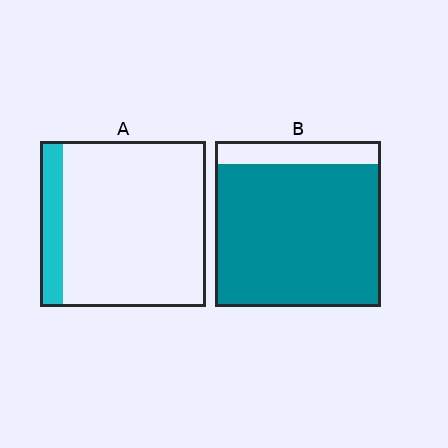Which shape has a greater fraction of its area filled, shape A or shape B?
Shape B.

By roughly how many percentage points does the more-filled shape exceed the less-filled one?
By roughly 70 percentage points (B over A).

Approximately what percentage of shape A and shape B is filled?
A is approximately 15% and B is approximately 85%.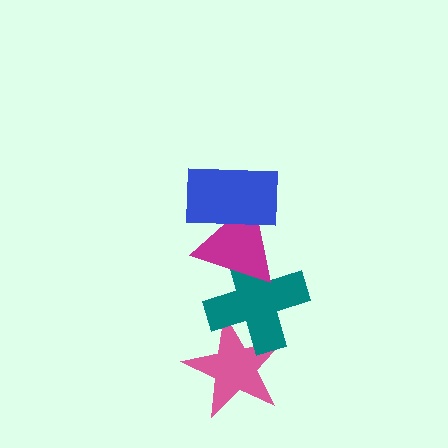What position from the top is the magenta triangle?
The magenta triangle is 2nd from the top.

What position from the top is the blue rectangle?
The blue rectangle is 1st from the top.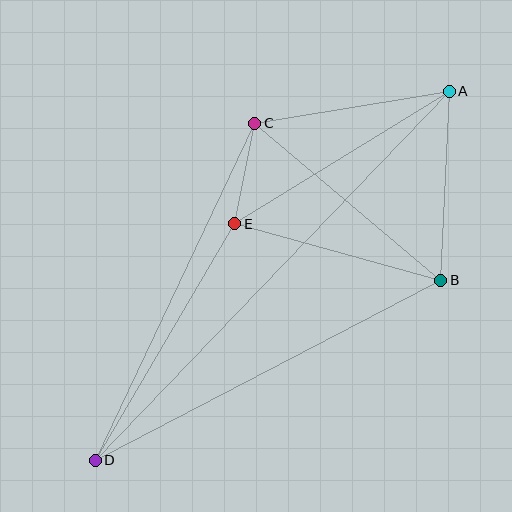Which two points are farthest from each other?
Points A and D are farthest from each other.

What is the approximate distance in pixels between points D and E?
The distance between D and E is approximately 274 pixels.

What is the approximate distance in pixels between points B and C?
The distance between B and C is approximately 244 pixels.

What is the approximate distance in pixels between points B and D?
The distance between B and D is approximately 389 pixels.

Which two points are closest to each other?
Points C and E are closest to each other.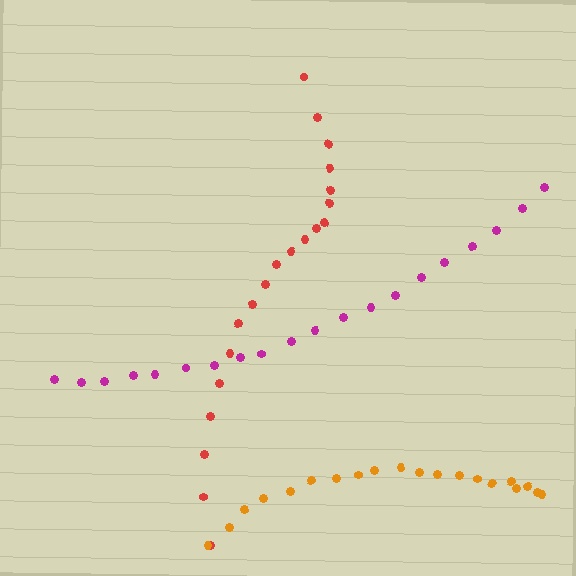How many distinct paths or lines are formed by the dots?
There are 3 distinct paths.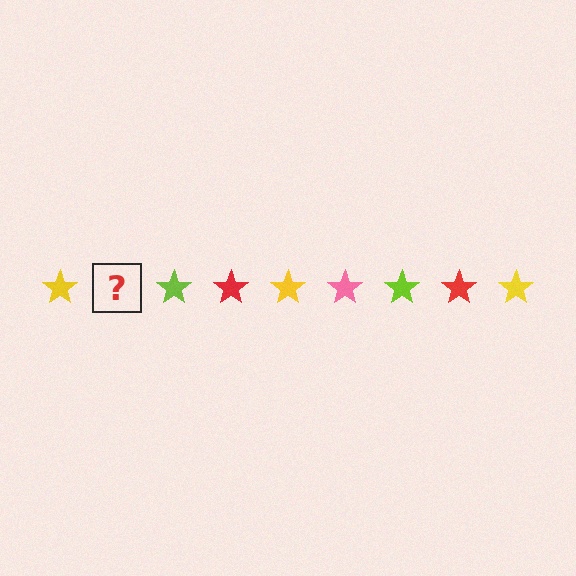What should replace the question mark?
The question mark should be replaced with a pink star.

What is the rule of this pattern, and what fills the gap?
The rule is that the pattern cycles through yellow, pink, lime, red stars. The gap should be filled with a pink star.